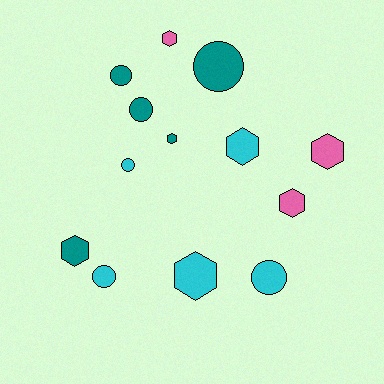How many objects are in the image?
There are 13 objects.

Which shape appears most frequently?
Hexagon, with 7 objects.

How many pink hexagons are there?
There are 3 pink hexagons.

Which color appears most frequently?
Teal, with 5 objects.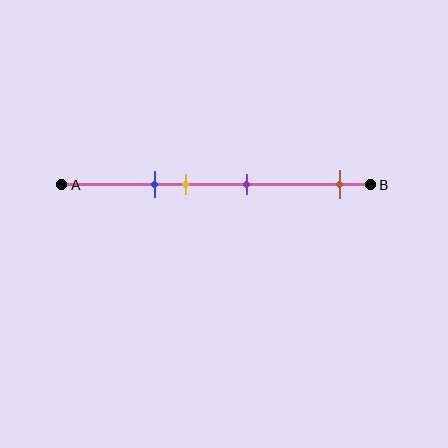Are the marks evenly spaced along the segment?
No, the marks are not evenly spaced.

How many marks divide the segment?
There are 4 marks dividing the segment.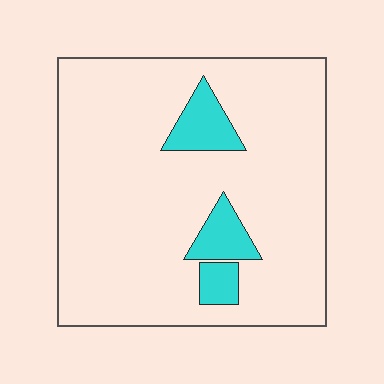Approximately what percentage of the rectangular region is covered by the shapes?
Approximately 10%.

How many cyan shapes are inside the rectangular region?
3.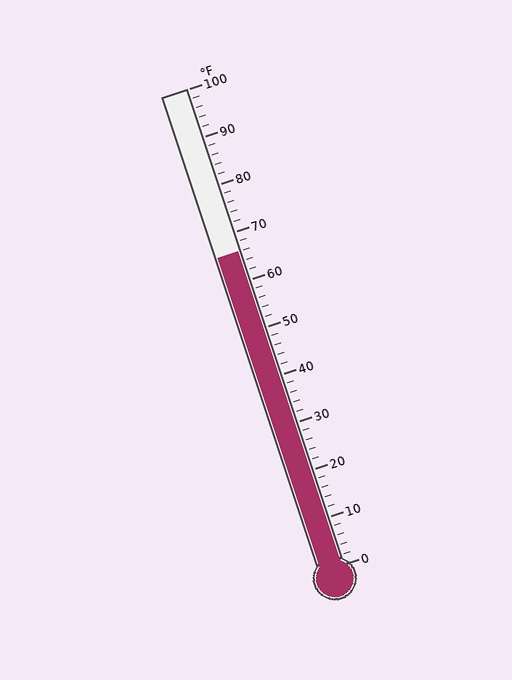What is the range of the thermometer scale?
The thermometer scale ranges from 0°F to 100°F.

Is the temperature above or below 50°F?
The temperature is above 50°F.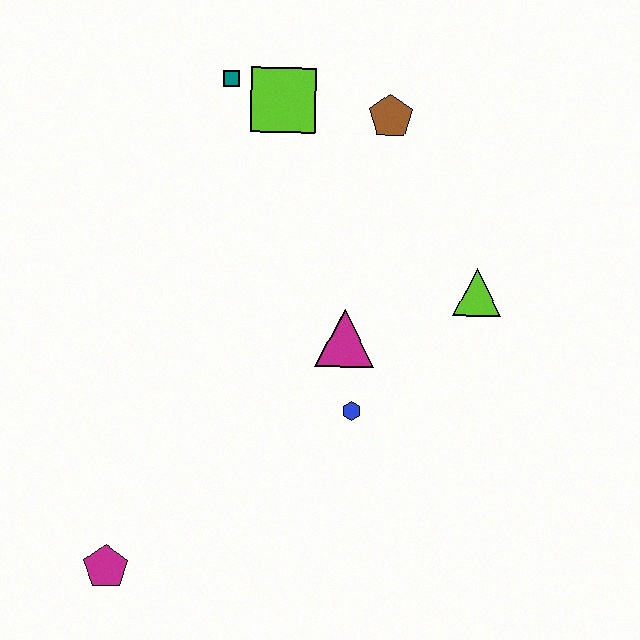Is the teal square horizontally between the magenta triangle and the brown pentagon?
No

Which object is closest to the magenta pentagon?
The blue hexagon is closest to the magenta pentagon.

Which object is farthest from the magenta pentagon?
The brown pentagon is farthest from the magenta pentagon.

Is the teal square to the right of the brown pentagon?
No